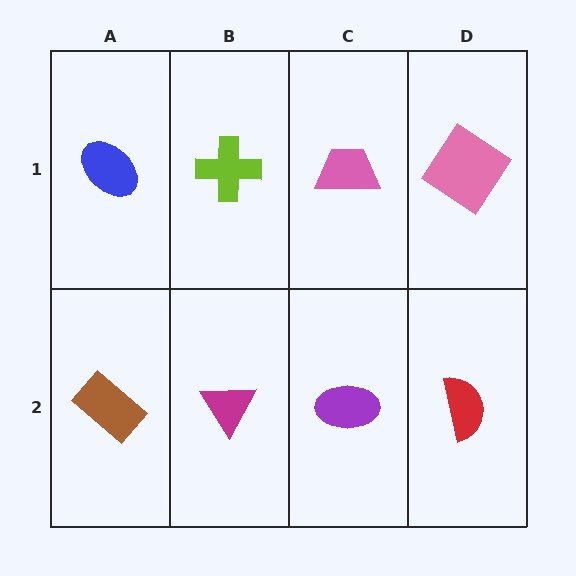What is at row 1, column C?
A pink trapezoid.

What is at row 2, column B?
A magenta triangle.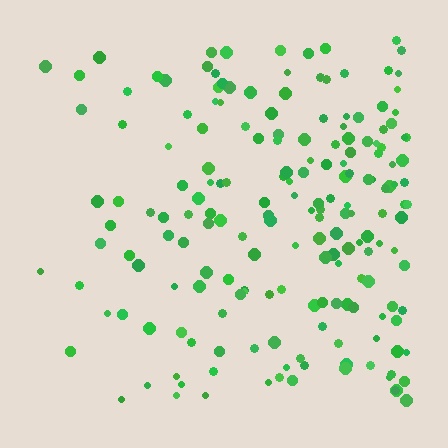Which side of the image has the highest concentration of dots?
The right.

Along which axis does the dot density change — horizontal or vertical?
Horizontal.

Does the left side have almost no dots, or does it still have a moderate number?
Still a moderate number, just noticeably fewer than the right.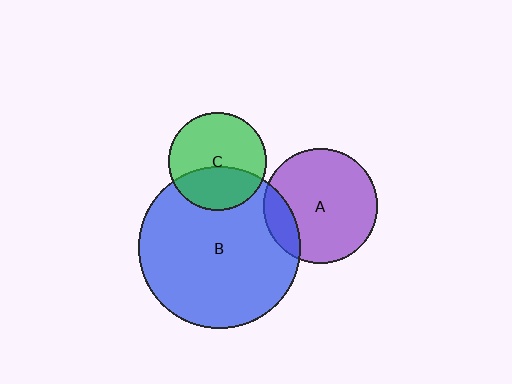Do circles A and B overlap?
Yes.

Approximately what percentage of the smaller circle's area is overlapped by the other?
Approximately 15%.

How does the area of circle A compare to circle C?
Approximately 1.4 times.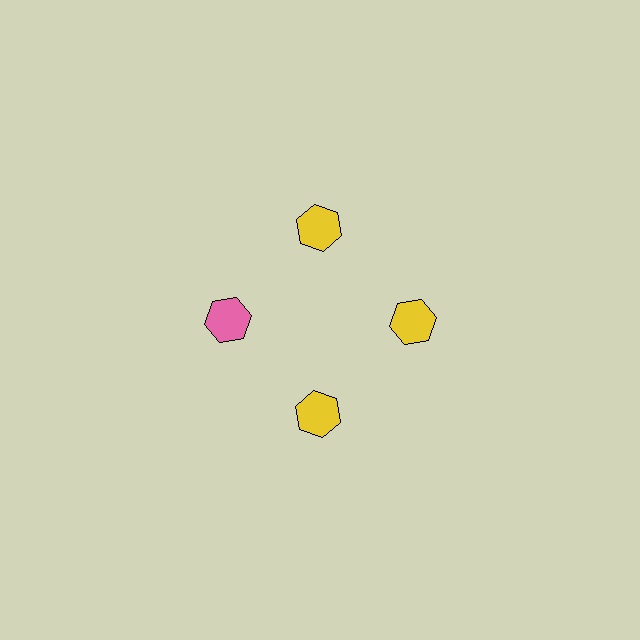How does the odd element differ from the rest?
It has a different color: pink instead of yellow.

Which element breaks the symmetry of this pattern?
The pink hexagon at roughly the 9 o'clock position breaks the symmetry. All other shapes are yellow hexagons.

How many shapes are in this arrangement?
There are 4 shapes arranged in a ring pattern.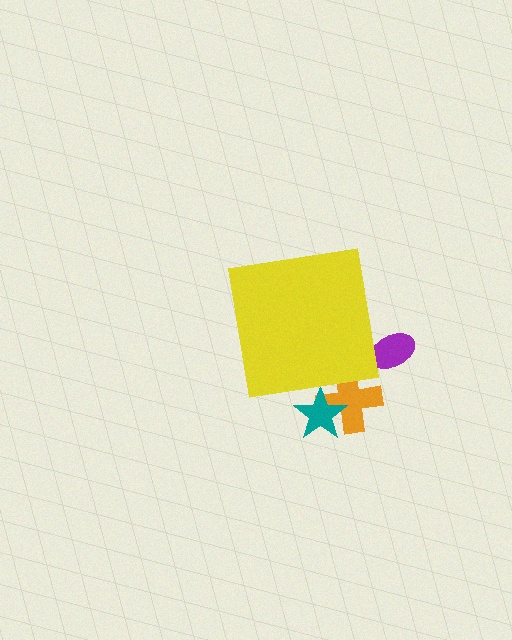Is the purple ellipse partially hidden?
Yes, the purple ellipse is partially hidden behind the yellow square.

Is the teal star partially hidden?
Yes, the teal star is partially hidden behind the yellow square.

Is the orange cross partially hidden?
Yes, the orange cross is partially hidden behind the yellow square.